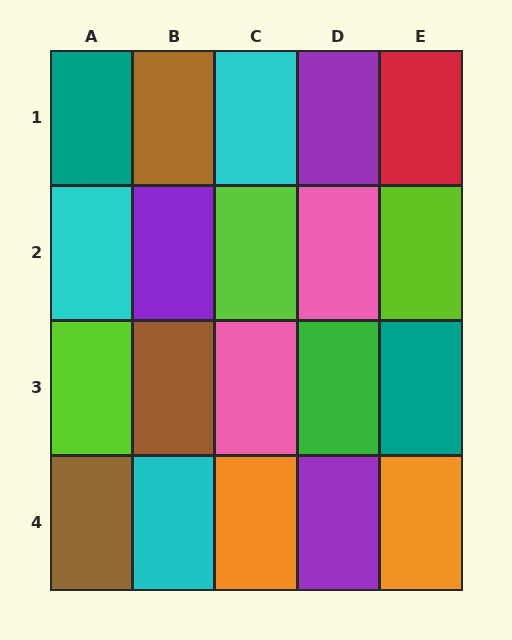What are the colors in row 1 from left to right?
Teal, brown, cyan, purple, red.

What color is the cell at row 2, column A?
Cyan.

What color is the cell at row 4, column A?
Brown.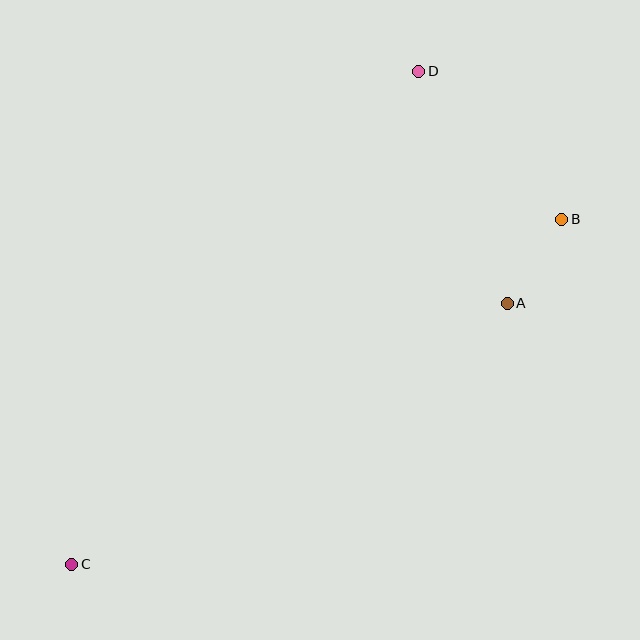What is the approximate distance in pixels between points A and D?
The distance between A and D is approximately 248 pixels.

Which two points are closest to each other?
Points A and B are closest to each other.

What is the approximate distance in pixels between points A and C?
The distance between A and C is approximately 508 pixels.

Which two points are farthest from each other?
Points C and D are farthest from each other.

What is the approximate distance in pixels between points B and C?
The distance between B and C is approximately 599 pixels.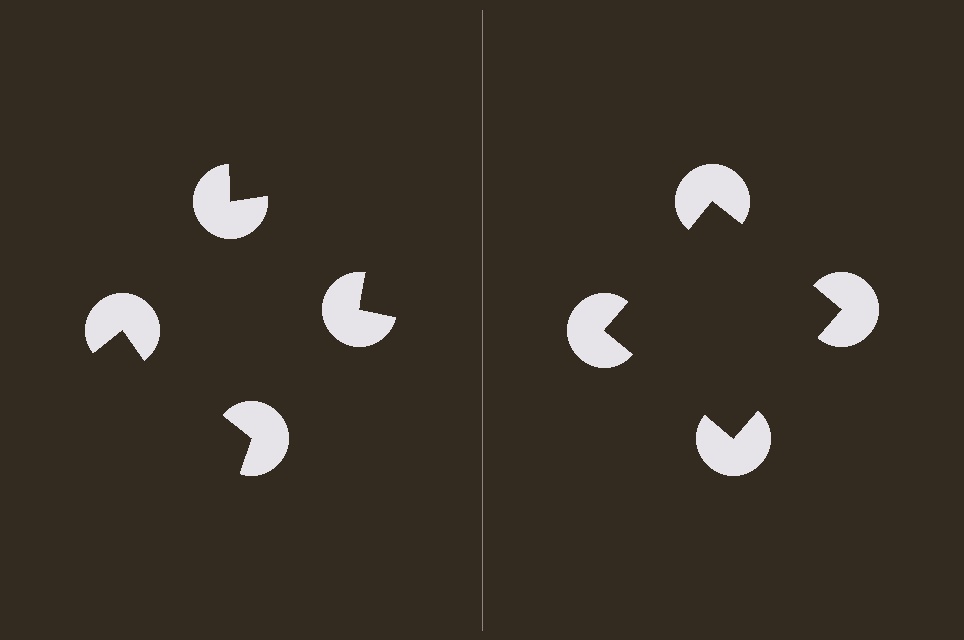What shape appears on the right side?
An illusory square.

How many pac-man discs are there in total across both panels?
8 — 4 on each side.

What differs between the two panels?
The pac-man discs are positioned identically on both sides; only the wedge orientations differ. On the right they align to a square; on the left they are misaligned.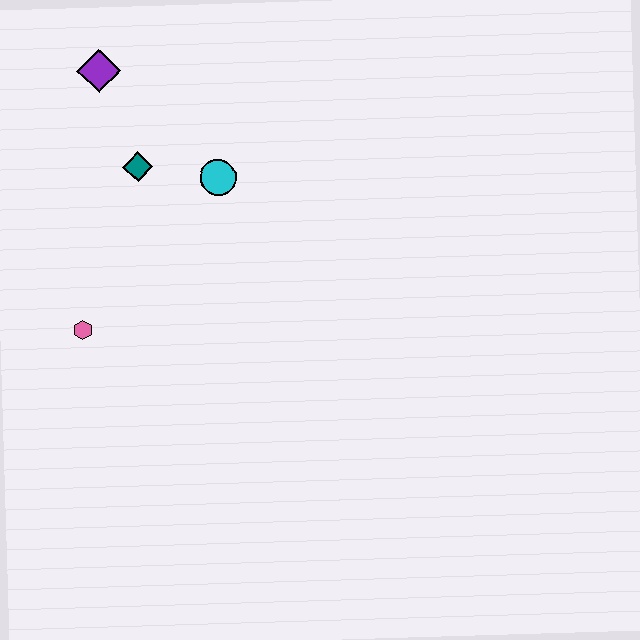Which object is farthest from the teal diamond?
The pink hexagon is farthest from the teal diamond.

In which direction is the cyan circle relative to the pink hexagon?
The cyan circle is above the pink hexagon.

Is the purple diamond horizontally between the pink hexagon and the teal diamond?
Yes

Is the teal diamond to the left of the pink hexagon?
No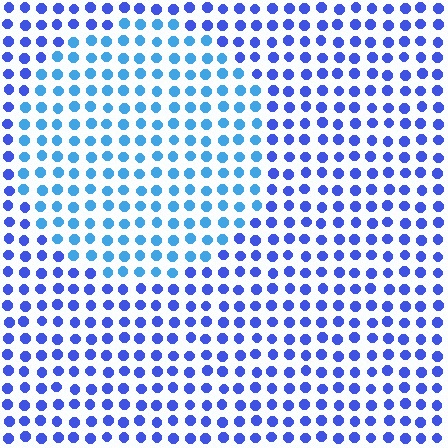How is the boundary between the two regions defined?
The boundary is defined purely by a slight shift in hue (about 31 degrees). Spacing, size, and orientation are identical on both sides.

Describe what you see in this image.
The image is filled with small blue elements in a uniform arrangement. A circle-shaped region is visible where the elements are tinted to a slightly different hue, forming a subtle color boundary.